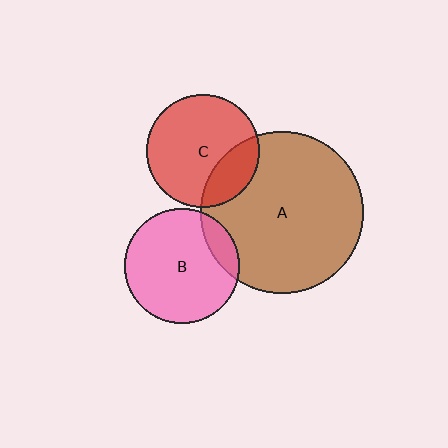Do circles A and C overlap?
Yes.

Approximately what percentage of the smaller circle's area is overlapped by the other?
Approximately 25%.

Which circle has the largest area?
Circle A (brown).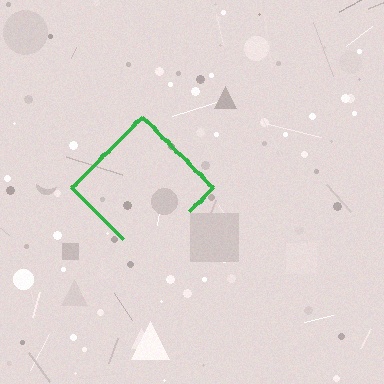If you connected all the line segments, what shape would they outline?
They would outline a diamond.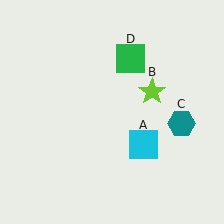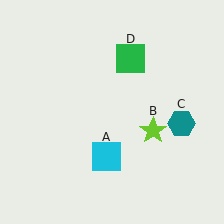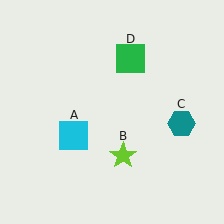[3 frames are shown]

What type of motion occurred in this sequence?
The cyan square (object A), lime star (object B) rotated clockwise around the center of the scene.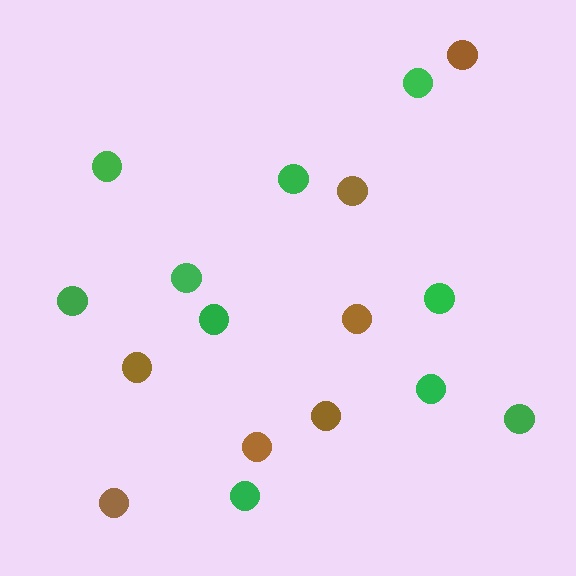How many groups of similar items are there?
There are 2 groups: one group of green circles (10) and one group of brown circles (7).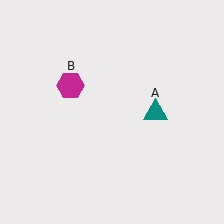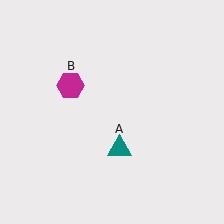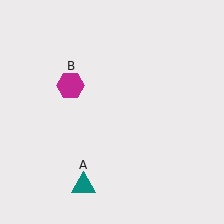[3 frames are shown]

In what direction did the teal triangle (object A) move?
The teal triangle (object A) moved down and to the left.